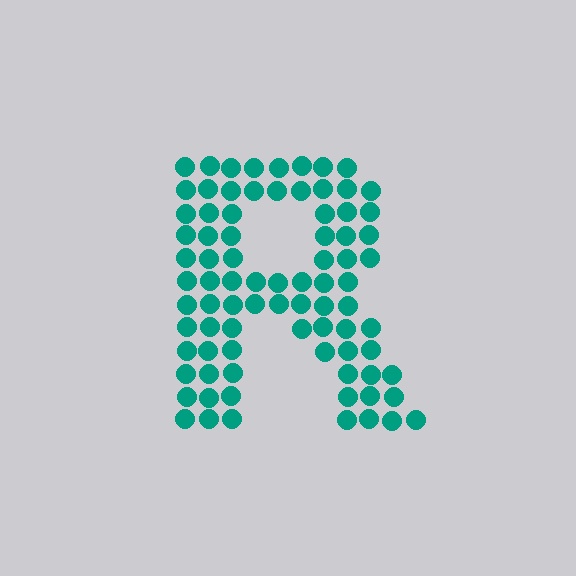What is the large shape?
The large shape is the letter R.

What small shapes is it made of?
It is made of small circles.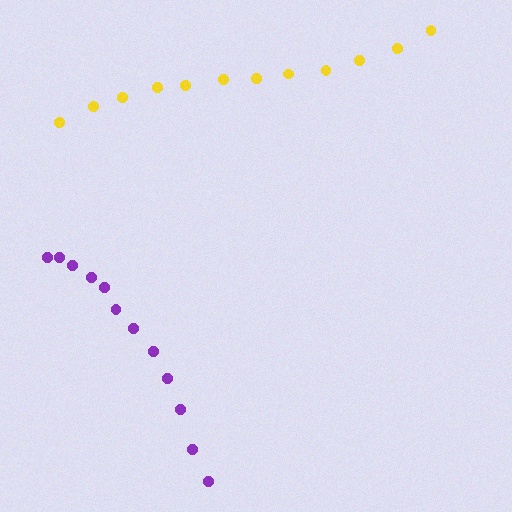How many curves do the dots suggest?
There are 2 distinct paths.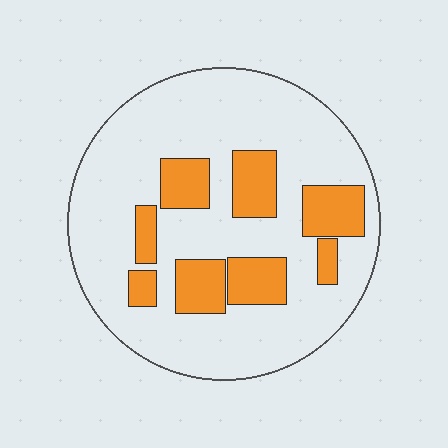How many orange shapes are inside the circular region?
8.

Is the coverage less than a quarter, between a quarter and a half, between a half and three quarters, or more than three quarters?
Less than a quarter.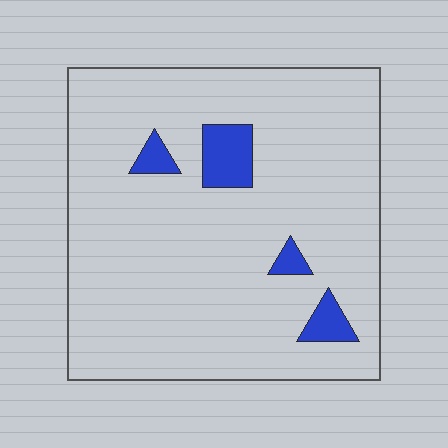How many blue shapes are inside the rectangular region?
4.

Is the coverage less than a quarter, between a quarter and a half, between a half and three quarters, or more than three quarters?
Less than a quarter.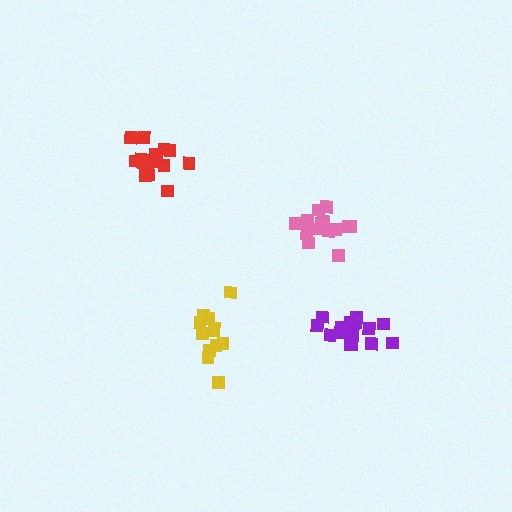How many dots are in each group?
Group 1: 17 dots, Group 2: 13 dots, Group 3: 19 dots, Group 4: 14 dots (63 total).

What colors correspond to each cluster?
The clusters are colored: red, yellow, purple, pink.